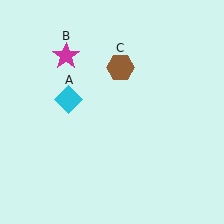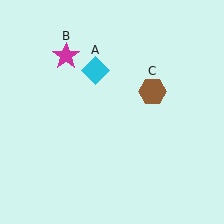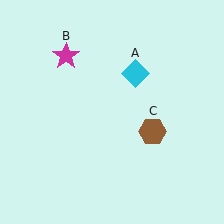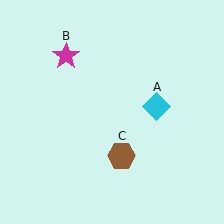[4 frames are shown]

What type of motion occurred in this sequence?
The cyan diamond (object A), brown hexagon (object C) rotated clockwise around the center of the scene.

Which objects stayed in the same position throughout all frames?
Magenta star (object B) remained stationary.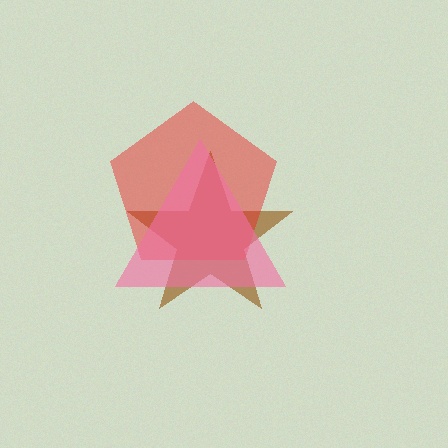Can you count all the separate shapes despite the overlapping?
Yes, there are 3 separate shapes.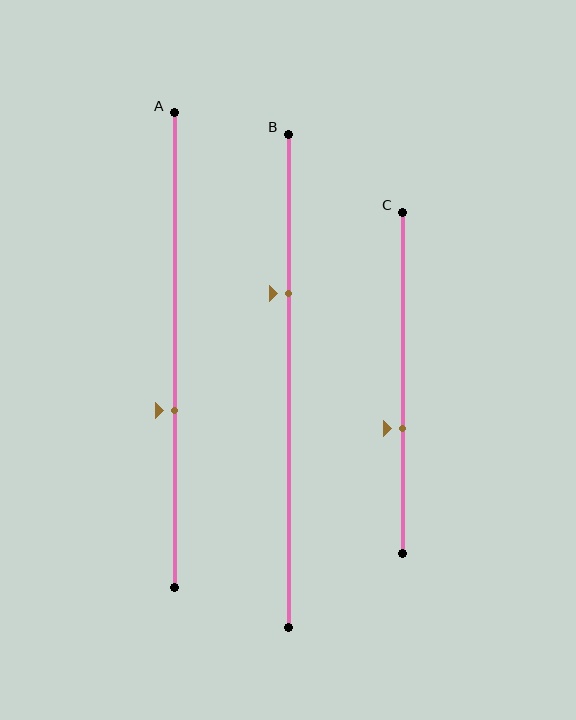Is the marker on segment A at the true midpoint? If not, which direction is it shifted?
No, the marker on segment A is shifted downward by about 13% of the segment length.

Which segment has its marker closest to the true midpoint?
Segment A has its marker closest to the true midpoint.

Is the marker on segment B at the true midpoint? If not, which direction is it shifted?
No, the marker on segment B is shifted upward by about 18% of the segment length.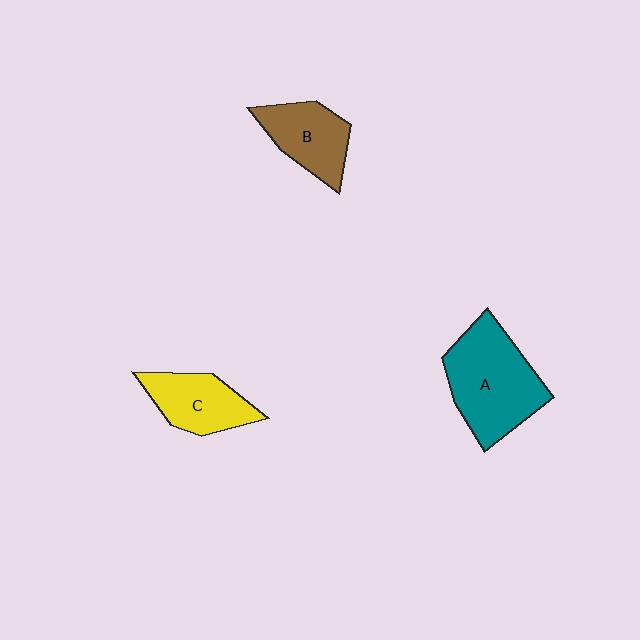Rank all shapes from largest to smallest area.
From largest to smallest: A (teal), B (brown), C (yellow).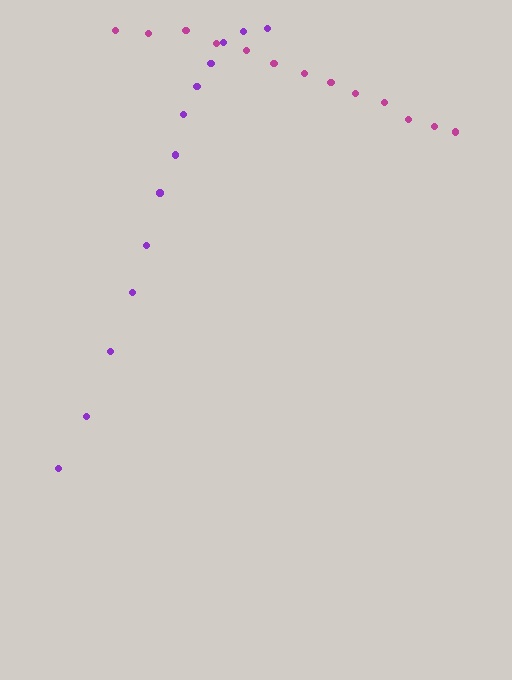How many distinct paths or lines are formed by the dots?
There are 2 distinct paths.